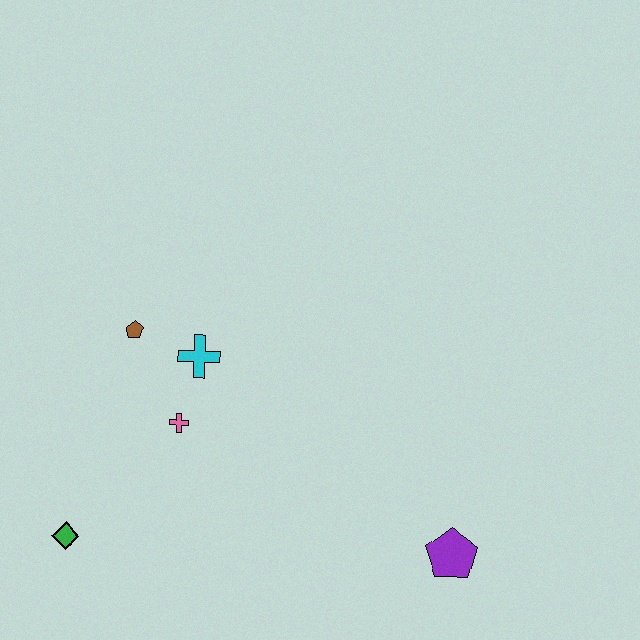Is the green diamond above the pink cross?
No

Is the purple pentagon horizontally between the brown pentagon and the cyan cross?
No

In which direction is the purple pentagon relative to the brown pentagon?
The purple pentagon is to the right of the brown pentagon.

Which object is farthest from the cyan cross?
The purple pentagon is farthest from the cyan cross.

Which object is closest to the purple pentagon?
The pink cross is closest to the purple pentagon.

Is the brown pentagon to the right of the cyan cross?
No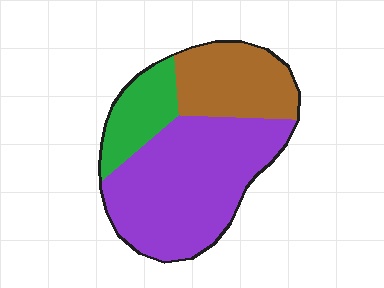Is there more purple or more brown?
Purple.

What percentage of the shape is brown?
Brown takes up between a sixth and a third of the shape.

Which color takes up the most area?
Purple, at roughly 55%.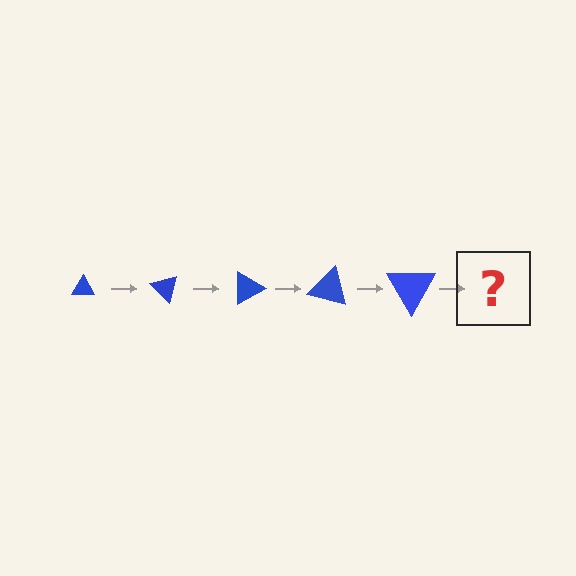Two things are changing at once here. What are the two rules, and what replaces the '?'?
The two rules are that the triangle grows larger each step and it rotates 45 degrees each step. The '?' should be a triangle, larger than the previous one and rotated 225 degrees from the start.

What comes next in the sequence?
The next element should be a triangle, larger than the previous one and rotated 225 degrees from the start.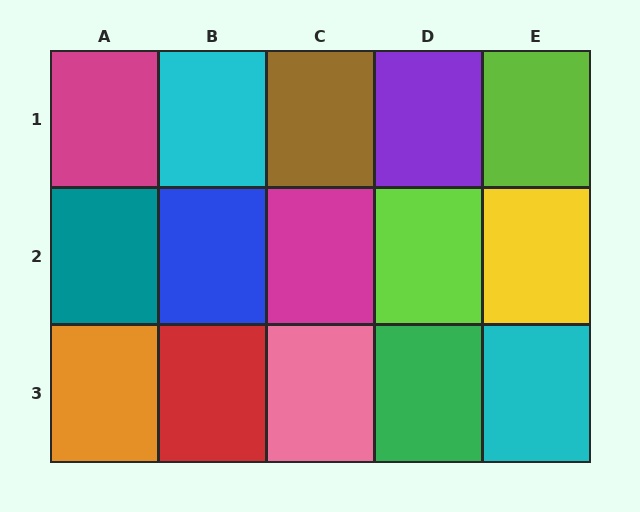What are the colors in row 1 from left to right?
Magenta, cyan, brown, purple, lime.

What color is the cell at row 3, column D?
Green.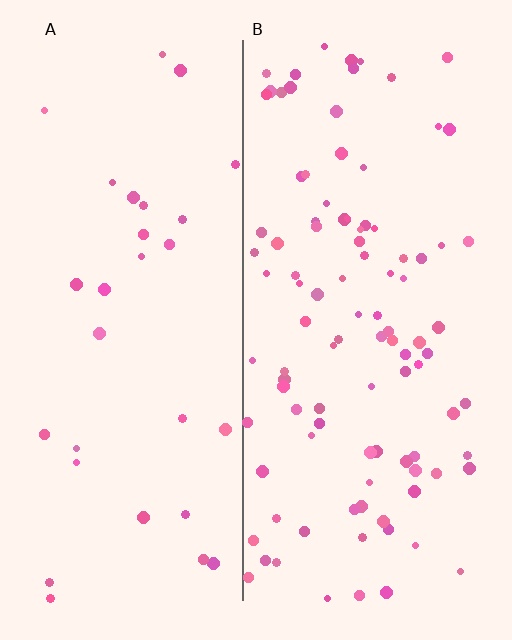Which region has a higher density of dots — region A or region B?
B (the right).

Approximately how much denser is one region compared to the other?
Approximately 3.4× — region B over region A.